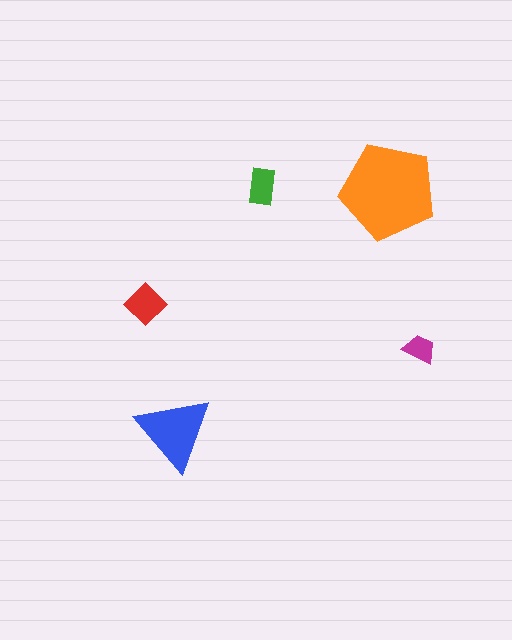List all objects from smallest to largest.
The magenta trapezoid, the green rectangle, the red diamond, the blue triangle, the orange pentagon.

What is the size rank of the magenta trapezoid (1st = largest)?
5th.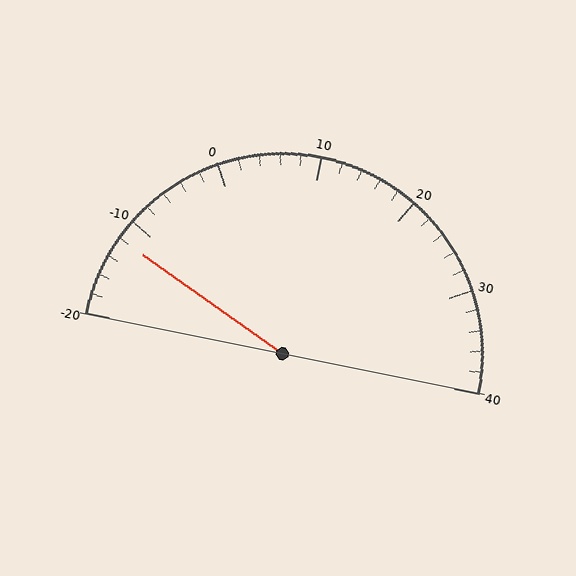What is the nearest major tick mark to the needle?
The nearest major tick mark is -10.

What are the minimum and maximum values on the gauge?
The gauge ranges from -20 to 40.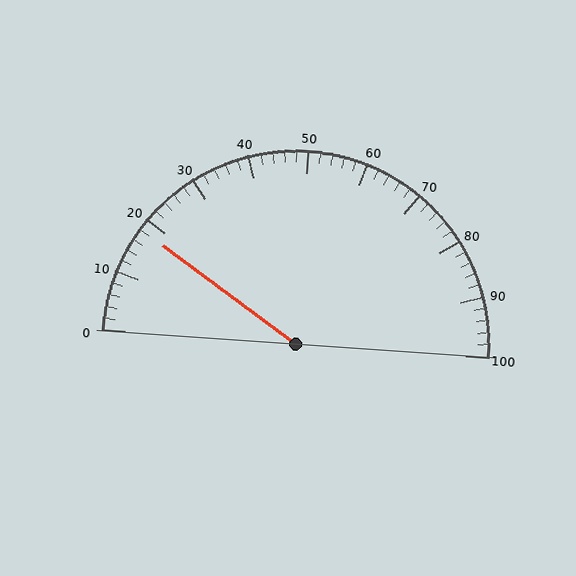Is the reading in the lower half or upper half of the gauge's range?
The reading is in the lower half of the range (0 to 100).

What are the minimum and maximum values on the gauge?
The gauge ranges from 0 to 100.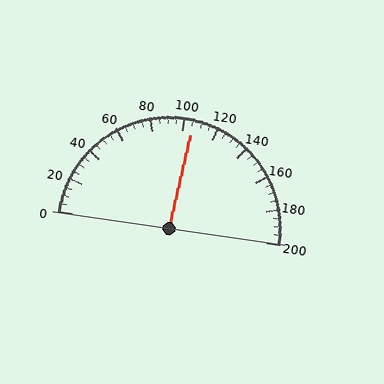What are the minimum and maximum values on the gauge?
The gauge ranges from 0 to 200.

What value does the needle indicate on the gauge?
The needle indicates approximately 105.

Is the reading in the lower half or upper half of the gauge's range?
The reading is in the upper half of the range (0 to 200).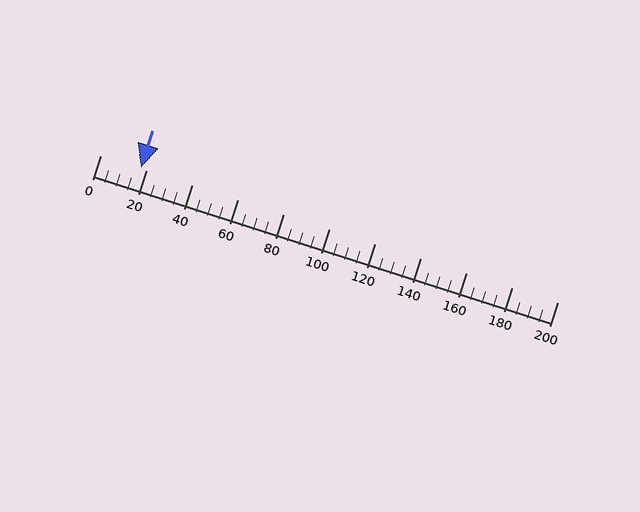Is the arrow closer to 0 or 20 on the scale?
The arrow is closer to 20.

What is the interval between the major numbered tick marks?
The major tick marks are spaced 20 units apart.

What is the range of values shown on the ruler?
The ruler shows values from 0 to 200.